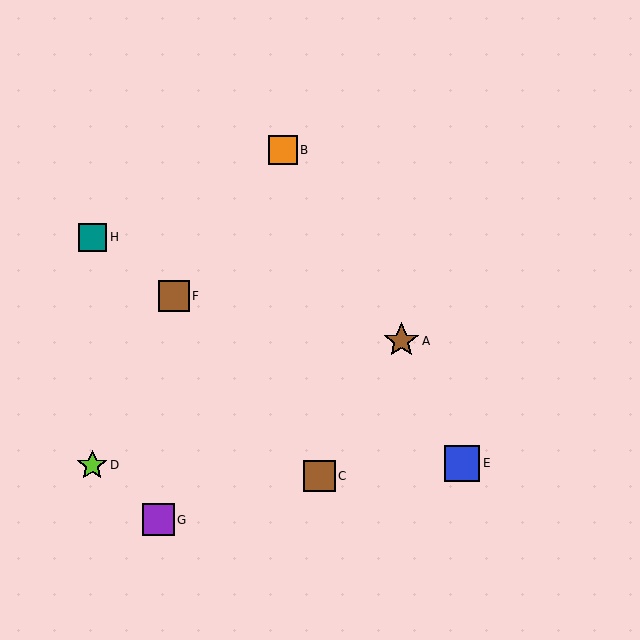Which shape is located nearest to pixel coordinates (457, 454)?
The blue square (labeled E) at (462, 463) is nearest to that location.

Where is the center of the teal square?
The center of the teal square is at (92, 237).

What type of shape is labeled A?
Shape A is a brown star.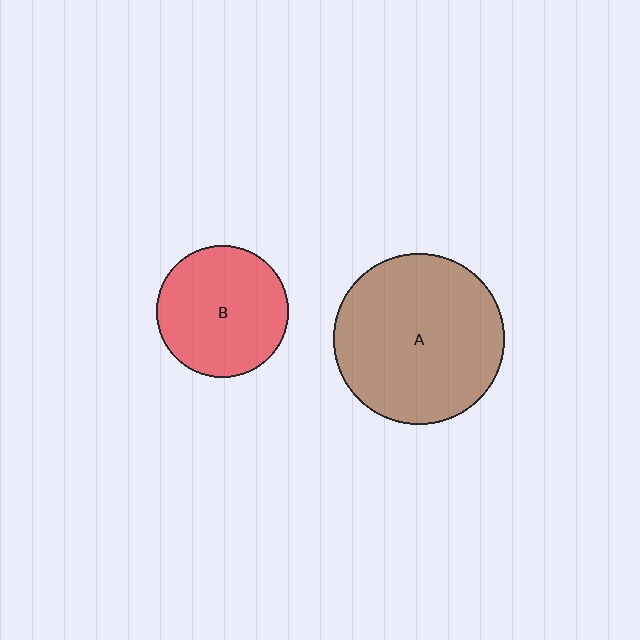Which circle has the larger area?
Circle A (brown).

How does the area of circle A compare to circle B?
Approximately 1.7 times.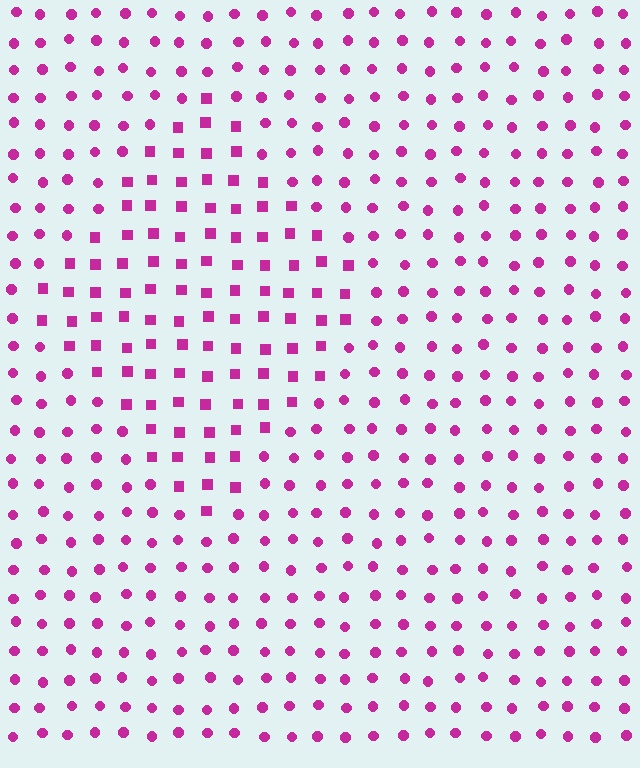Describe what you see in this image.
The image is filled with small magenta elements arranged in a uniform grid. A diamond-shaped region contains squares, while the surrounding area contains circles. The boundary is defined purely by the change in element shape.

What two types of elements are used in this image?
The image uses squares inside the diamond region and circles outside it.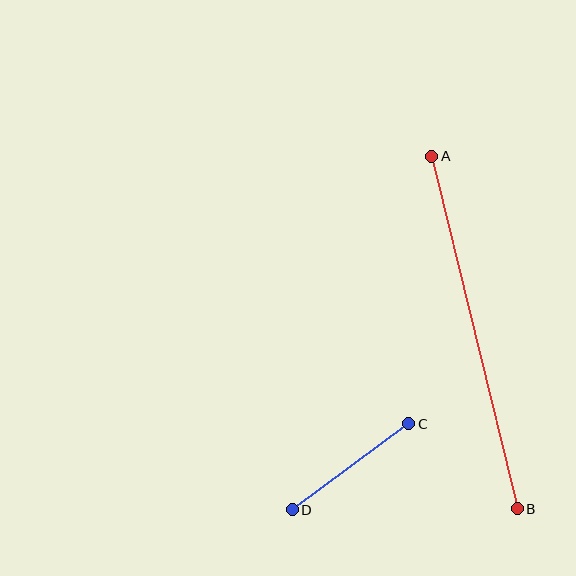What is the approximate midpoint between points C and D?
The midpoint is at approximately (351, 467) pixels.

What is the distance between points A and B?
The distance is approximately 363 pixels.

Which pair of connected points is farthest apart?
Points A and B are farthest apart.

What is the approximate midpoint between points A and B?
The midpoint is at approximately (474, 332) pixels.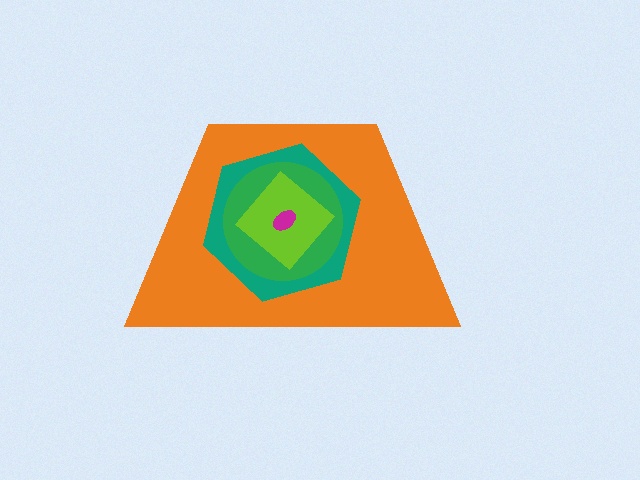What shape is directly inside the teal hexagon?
The green circle.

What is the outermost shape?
The orange trapezoid.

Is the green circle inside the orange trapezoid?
Yes.